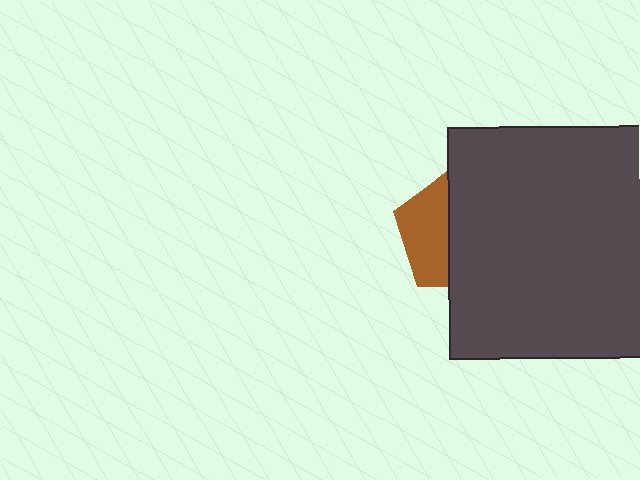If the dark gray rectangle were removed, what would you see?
You would see the complete brown pentagon.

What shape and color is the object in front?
The object in front is a dark gray rectangle.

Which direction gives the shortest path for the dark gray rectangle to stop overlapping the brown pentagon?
Moving right gives the shortest separation.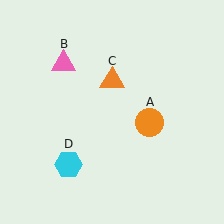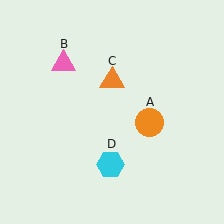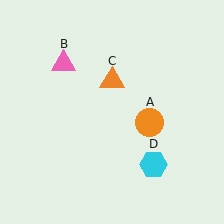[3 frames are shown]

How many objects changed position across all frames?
1 object changed position: cyan hexagon (object D).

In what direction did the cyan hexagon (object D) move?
The cyan hexagon (object D) moved right.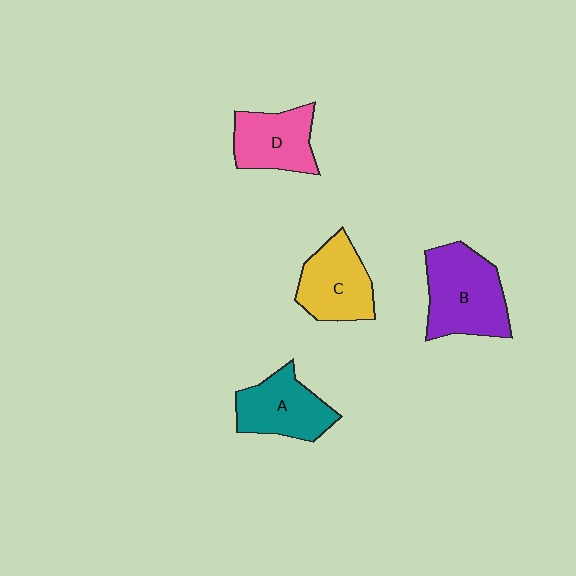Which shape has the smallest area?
Shape D (pink).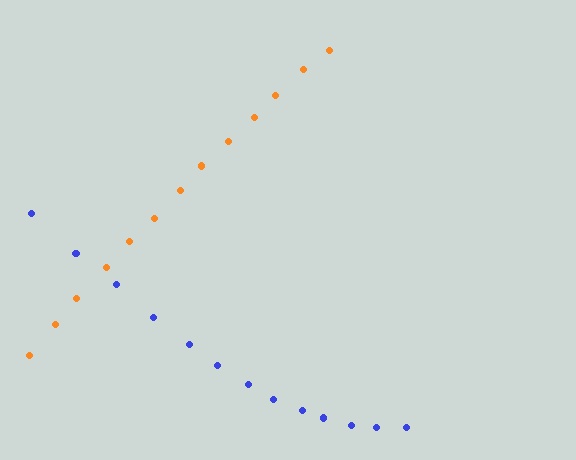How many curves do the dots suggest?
There are 2 distinct paths.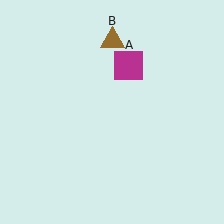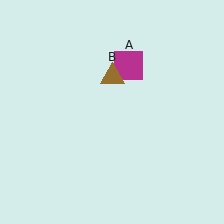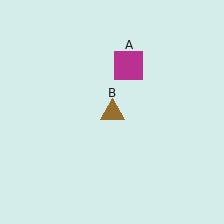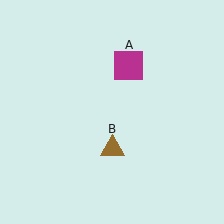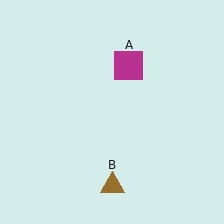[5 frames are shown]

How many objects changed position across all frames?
1 object changed position: brown triangle (object B).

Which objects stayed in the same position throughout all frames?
Magenta square (object A) remained stationary.